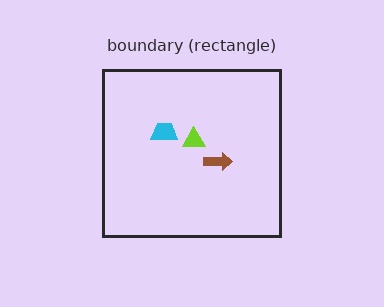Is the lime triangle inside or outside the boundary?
Inside.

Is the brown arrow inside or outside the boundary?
Inside.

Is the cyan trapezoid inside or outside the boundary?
Inside.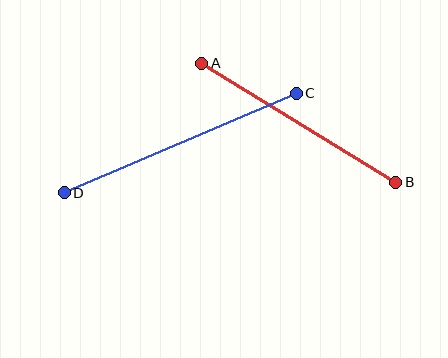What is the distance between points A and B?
The distance is approximately 227 pixels.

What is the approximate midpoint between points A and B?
The midpoint is at approximately (299, 123) pixels.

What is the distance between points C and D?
The distance is approximately 252 pixels.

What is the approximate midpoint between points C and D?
The midpoint is at approximately (180, 143) pixels.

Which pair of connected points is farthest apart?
Points C and D are farthest apart.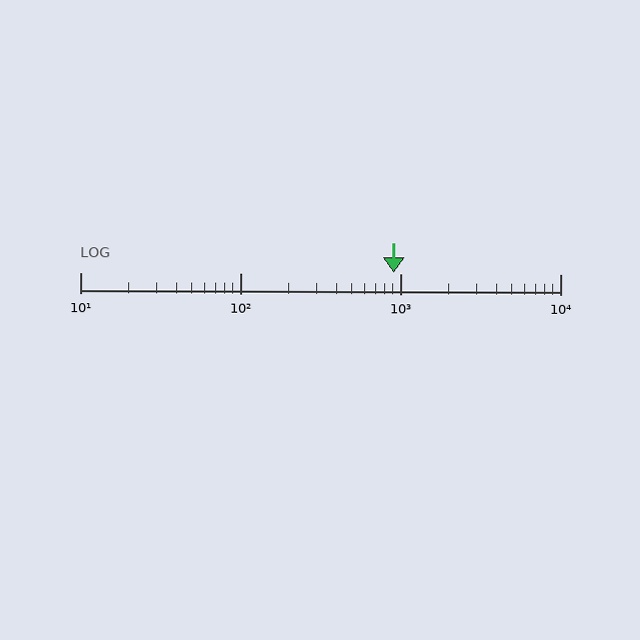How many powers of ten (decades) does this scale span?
The scale spans 3 decades, from 10 to 10000.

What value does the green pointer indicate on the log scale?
The pointer indicates approximately 910.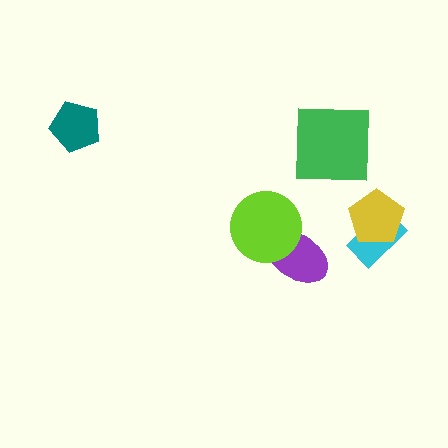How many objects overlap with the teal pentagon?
0 objects overlap with the teal pentagon.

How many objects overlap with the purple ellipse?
1 object overlaps with the purple ellipse.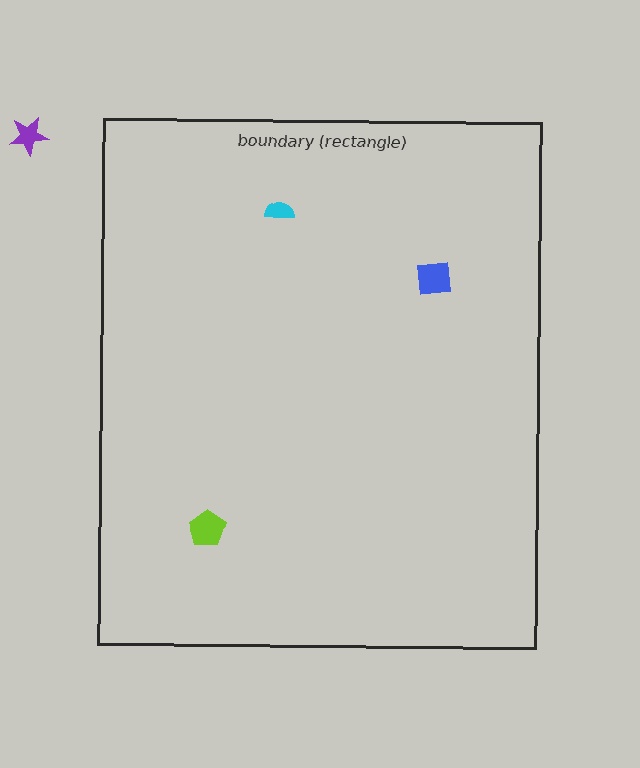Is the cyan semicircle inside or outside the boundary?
Inside.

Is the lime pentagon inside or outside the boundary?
Inside.